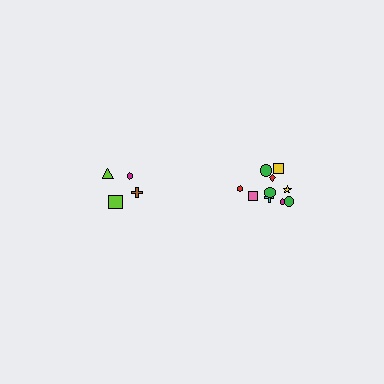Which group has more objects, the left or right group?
The right group.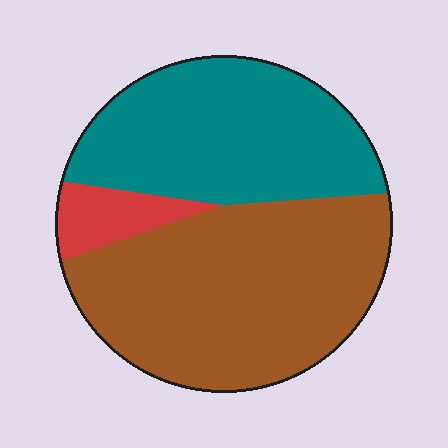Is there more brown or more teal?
Brown.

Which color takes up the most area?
Brown, at roughly 55%.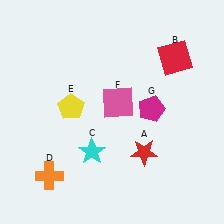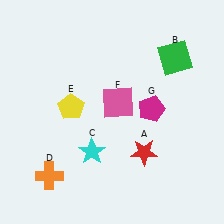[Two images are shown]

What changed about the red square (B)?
In Image 1, B is red. In Image 2, it changed to green.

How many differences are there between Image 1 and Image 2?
There is 1 difference between the two images.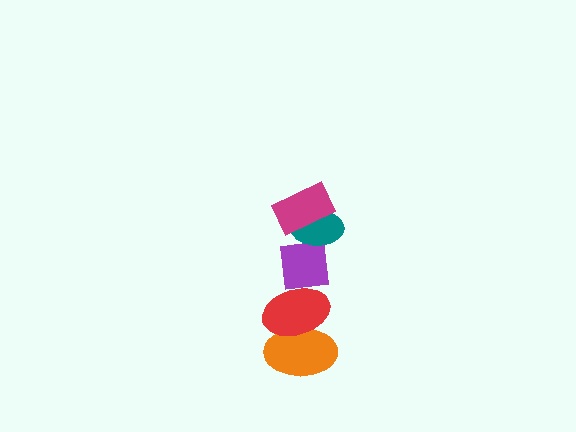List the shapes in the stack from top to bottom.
From top to bottom: the magenta rectangle, the teal ellipse, the purple square, the red ellipse, the orange ellipse.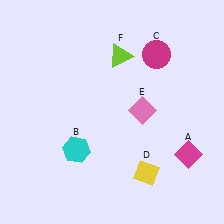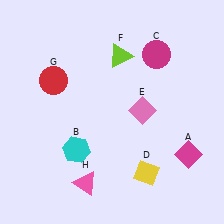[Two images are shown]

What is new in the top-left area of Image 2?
A red circle (G) was added in the top-left area of Image 2.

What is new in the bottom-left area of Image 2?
A pink triangle (H) was added in the bottom-left area of Image 2.